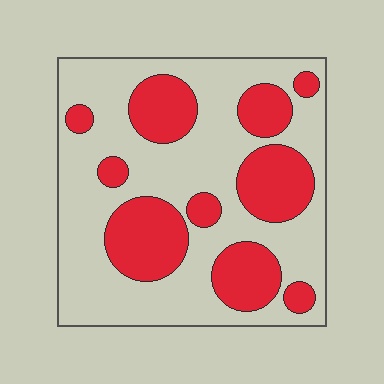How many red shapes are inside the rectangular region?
10.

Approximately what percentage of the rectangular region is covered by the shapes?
Approximately 35%.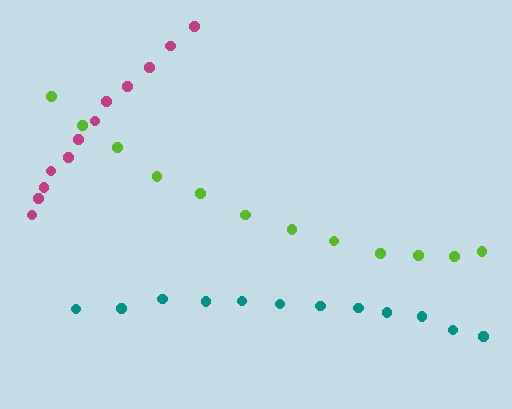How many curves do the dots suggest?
There are 3 distinct paths.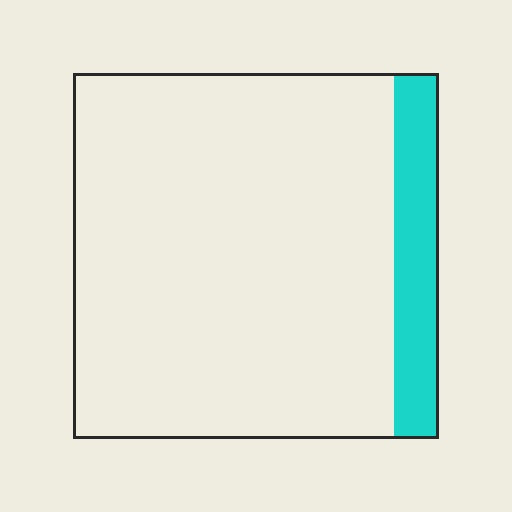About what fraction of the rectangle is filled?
About one eighth (1/8).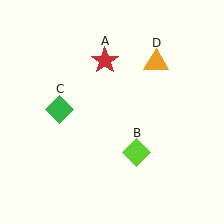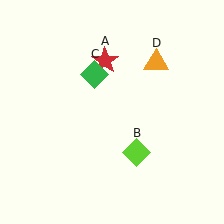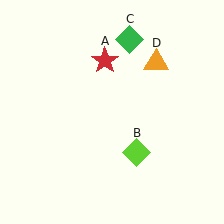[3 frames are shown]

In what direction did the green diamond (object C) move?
The green diamond (object C) moved up and to the right.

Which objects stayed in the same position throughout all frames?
Red star (object A) and lime diamond (object B) and orange triangle (object D) remained stationary.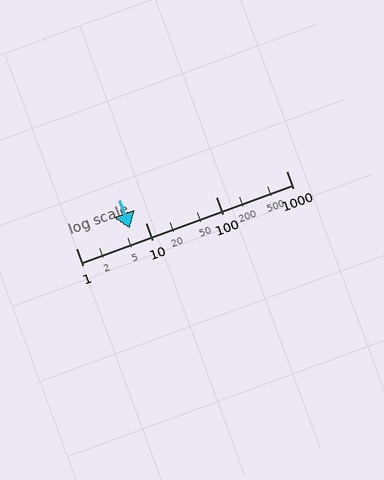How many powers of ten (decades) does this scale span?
The scale spans 3 decades, from 1 to 1000.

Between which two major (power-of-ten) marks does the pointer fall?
The pointer is between 1 and 10.